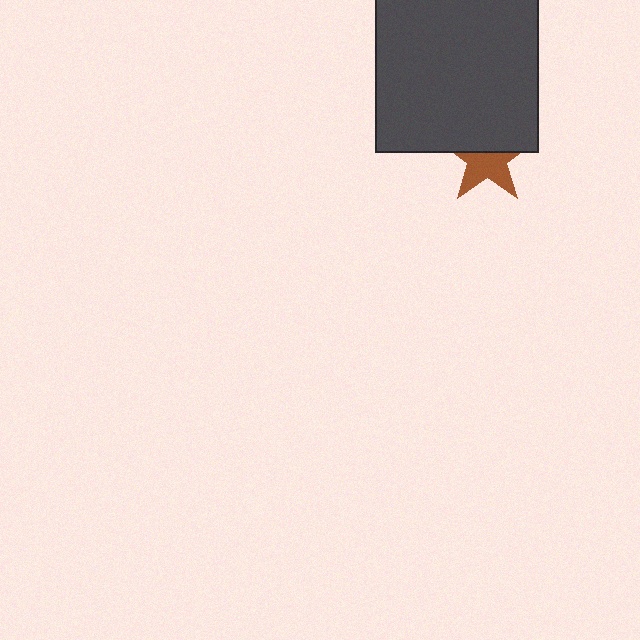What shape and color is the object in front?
The object in front is a dark gray square.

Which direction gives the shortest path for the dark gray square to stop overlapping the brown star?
Moving up gives the shortest separation.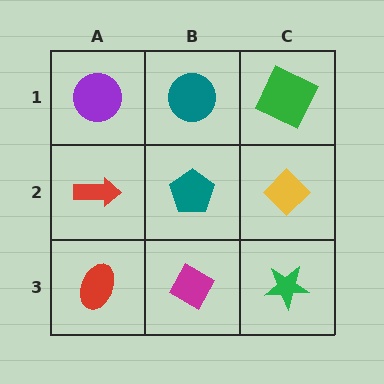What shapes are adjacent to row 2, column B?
A teal circle (row 1, column B), a magenta diamond (row 3, column B), a red arrow (row 2, column A), a yellow diamond (row 2, column C).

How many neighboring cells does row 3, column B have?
3.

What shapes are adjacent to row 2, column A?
A purple circle (row 1, column A), a red ellipse (row 3, column A), a teal pentagon (row 2, column B).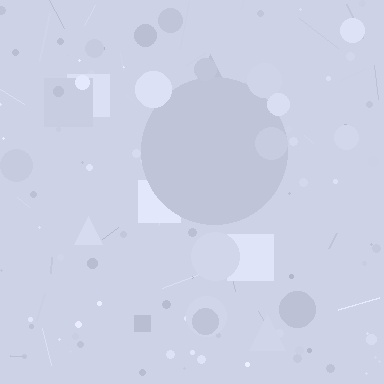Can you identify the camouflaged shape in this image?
The camouflaged shape is a circle.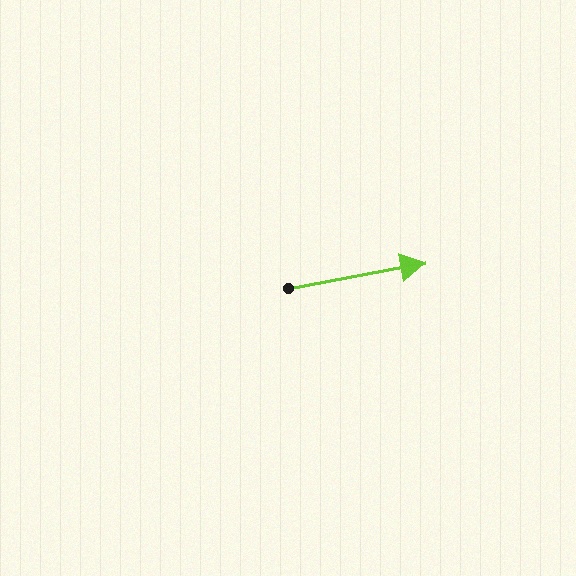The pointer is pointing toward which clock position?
Roughly 3 o'clock.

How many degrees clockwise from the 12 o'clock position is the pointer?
Approximately 80 degrees.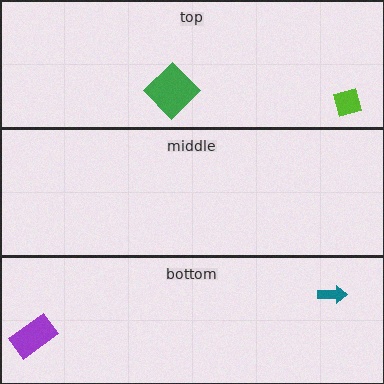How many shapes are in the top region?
2.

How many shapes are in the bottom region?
2.